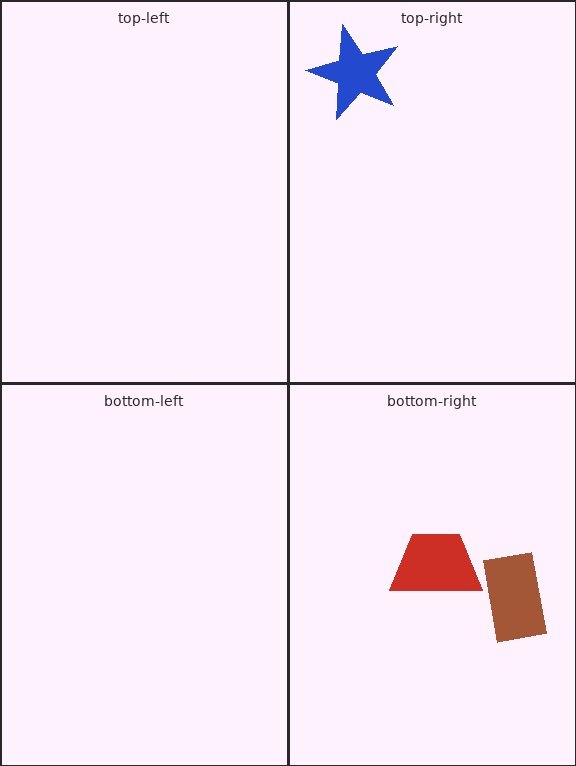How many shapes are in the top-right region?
1.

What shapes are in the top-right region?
The blue star.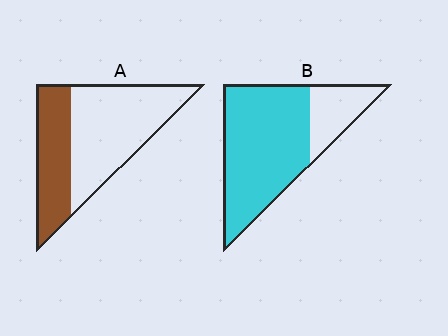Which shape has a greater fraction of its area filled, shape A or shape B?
Shape B.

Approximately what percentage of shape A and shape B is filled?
A is approximately 35% and B is approximately 75%.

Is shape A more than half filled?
No.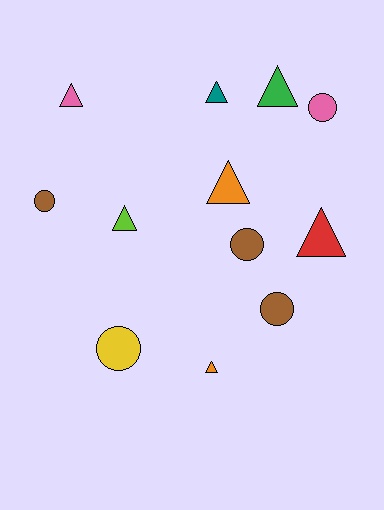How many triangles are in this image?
There are 7 triangles.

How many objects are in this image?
There are 12 objects.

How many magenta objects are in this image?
There are no magenta objects.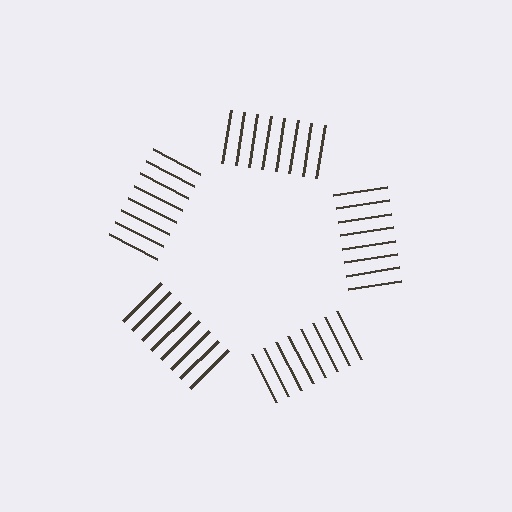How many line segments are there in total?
40 — 8 along each of the 5 edges.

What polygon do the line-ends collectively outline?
An illusory pentagon — the line segments terminate on its edges but no continuous stroke is drawn.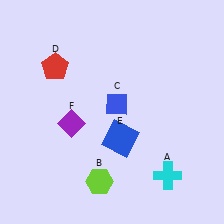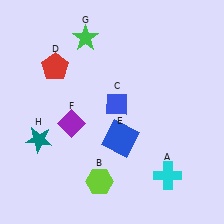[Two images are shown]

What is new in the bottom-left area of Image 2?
A teal star (H) was added in the bottom-left area of Image 2.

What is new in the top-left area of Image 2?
A green star (G) was added in the top-left area of Image 2.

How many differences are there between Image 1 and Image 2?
There are 2 differences between the two images.